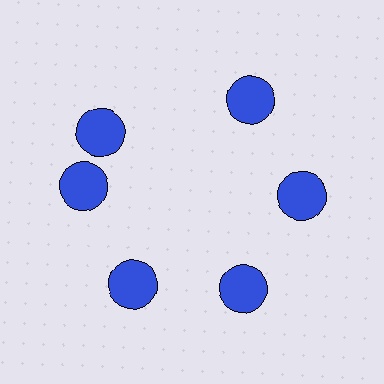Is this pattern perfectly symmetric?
No. The 6 blue circles are arranged in a ring, but one element near the 11 o'clock position is rotated out of alignment along the ring, breaking the 6-fold rotational symmetry.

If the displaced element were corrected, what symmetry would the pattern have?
It would have 6-fold rotational symmetry — the pattern would map onto itself every 60 degrees.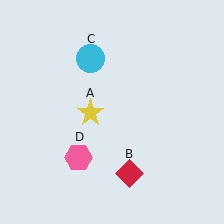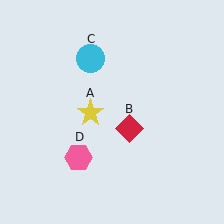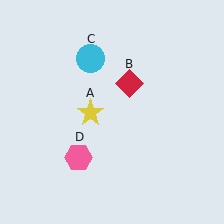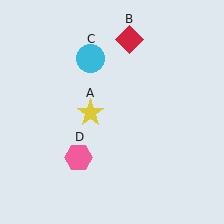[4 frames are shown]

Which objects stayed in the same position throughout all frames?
Yellow star (object A) and cyan circle (object C) and pink hexagon (object D) remained stationary.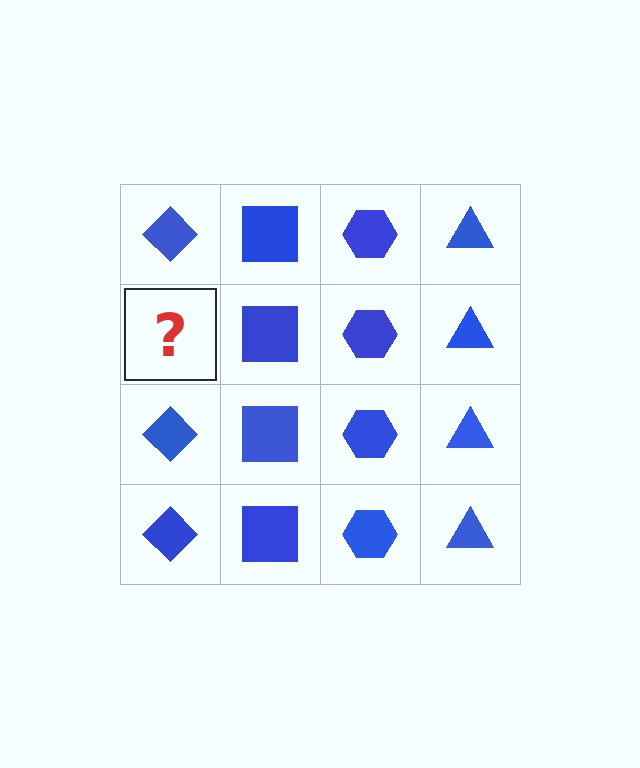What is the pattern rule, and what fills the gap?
The rule is that each column has a consistent shape. The gap should be filled with a blue diamond.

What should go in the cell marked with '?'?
The missing cell should contain a blue diamond.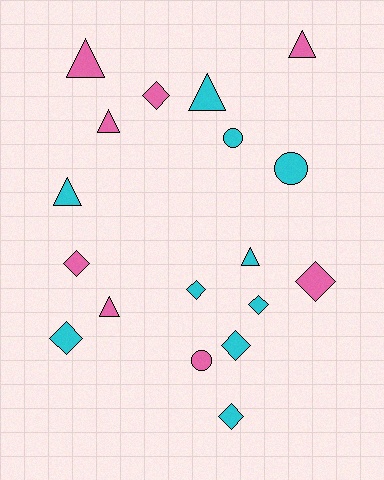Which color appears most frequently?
Cyan, with 10 objects.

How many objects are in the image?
There are 18 objects.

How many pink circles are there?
There is 1 pink circle.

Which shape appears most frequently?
Diamond, with 8 objects.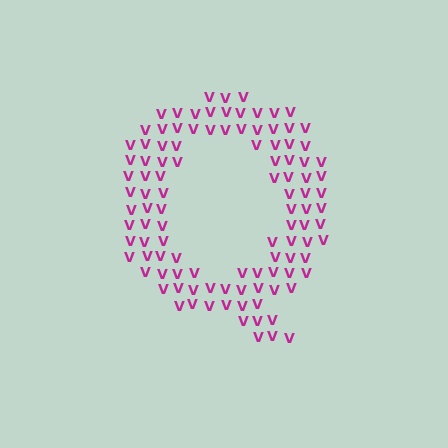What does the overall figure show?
The overall figure shows the letter Q.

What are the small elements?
The small elements are letter V's.